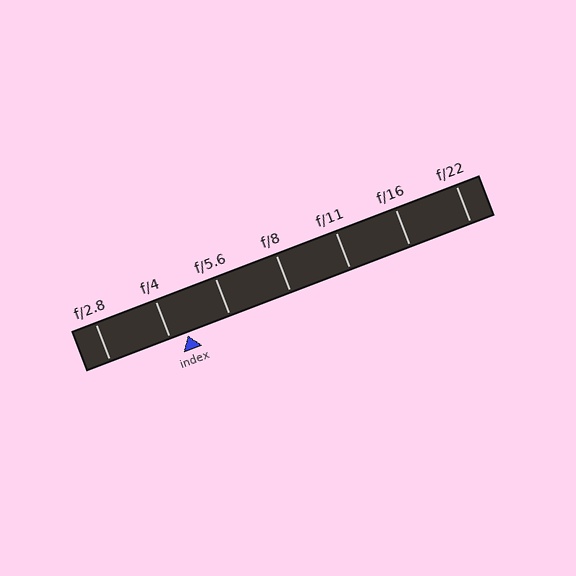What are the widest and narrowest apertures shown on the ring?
The widest aperture shown is f/2.8 and the narrowest is f/22.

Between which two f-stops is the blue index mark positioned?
The index mark is between f/4 and f/5.6.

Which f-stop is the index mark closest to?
The index mark is closest to f/4.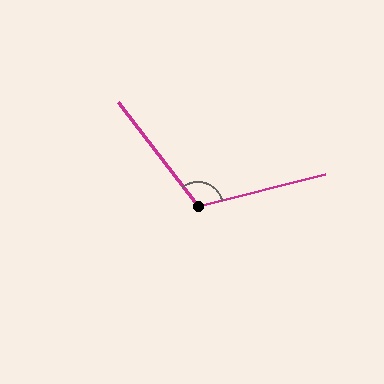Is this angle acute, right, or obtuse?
It is obtuse.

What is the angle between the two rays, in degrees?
Approximately 114 degrees.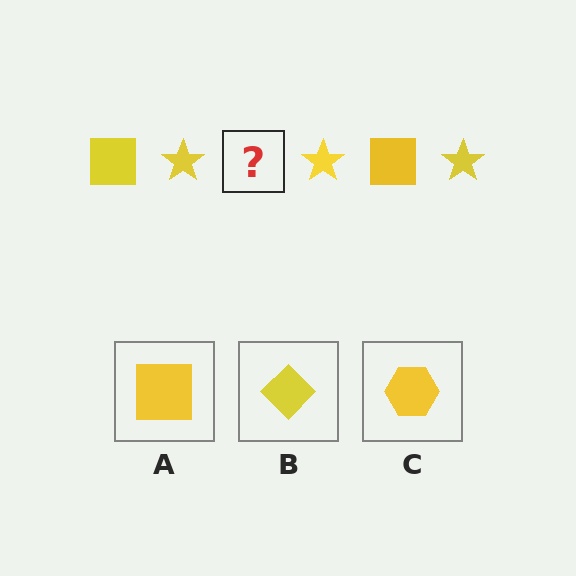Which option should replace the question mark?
Option A.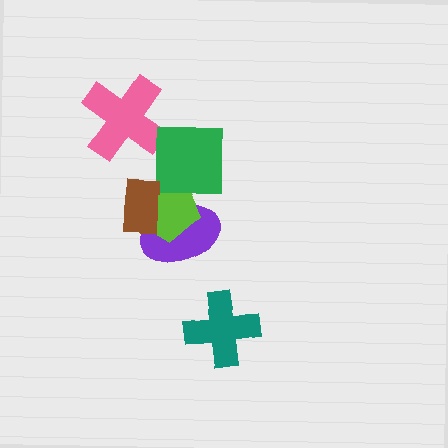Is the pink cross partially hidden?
No, no other shape covers it.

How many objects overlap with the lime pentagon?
3 objects overlap with the lime pentagon.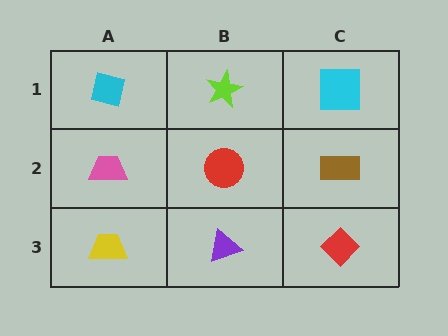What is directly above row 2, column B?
A lime star.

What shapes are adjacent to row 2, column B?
A lime star (row 1, column B), a purple triangle (row 3, column B), a pink trapezoid (row 2, column A), a brown rectangle (row 2, column C).